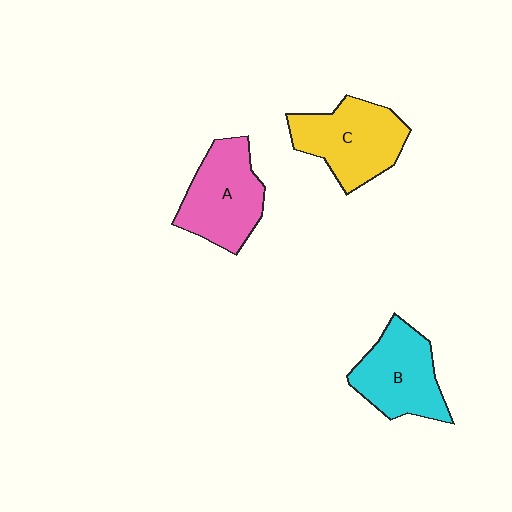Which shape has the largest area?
Shape C (yellow).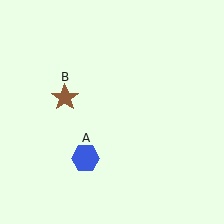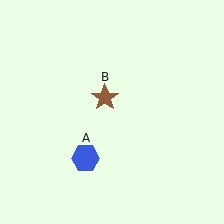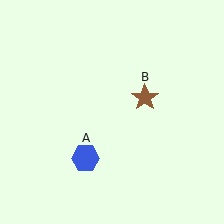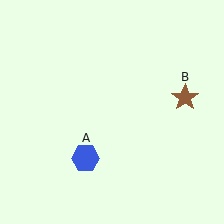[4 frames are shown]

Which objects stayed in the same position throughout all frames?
Blue hexagon (object A) remained stationary.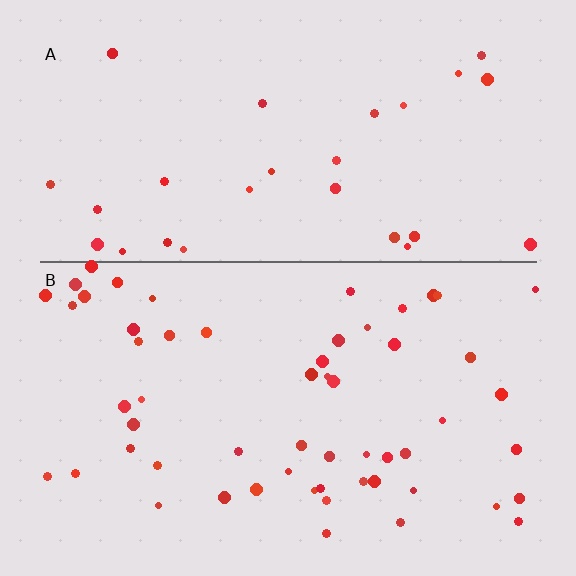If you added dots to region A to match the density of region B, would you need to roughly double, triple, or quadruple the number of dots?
Approximately double.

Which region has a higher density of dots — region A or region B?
B (the bottom).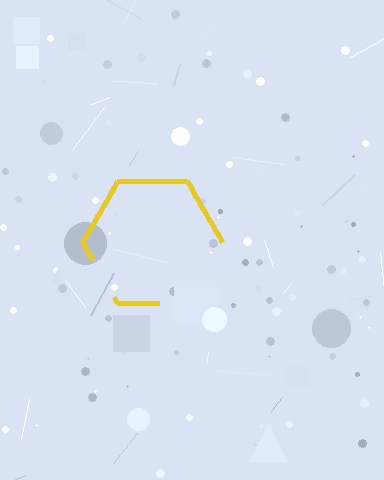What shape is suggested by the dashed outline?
The dashed outline suggests a hexagon.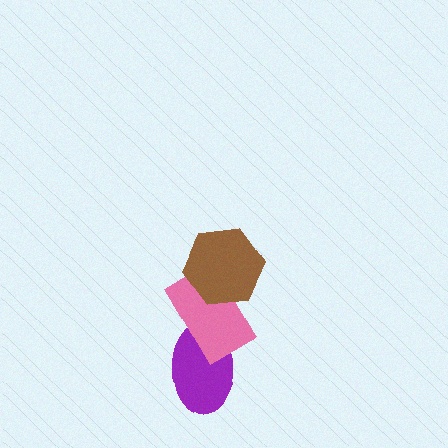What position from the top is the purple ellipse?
The purple ellipse is 3rd from the top.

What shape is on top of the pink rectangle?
The brown hexagon is on top of the pink rectangle.